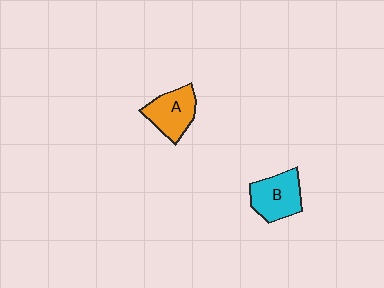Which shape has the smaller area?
Shape A (orange).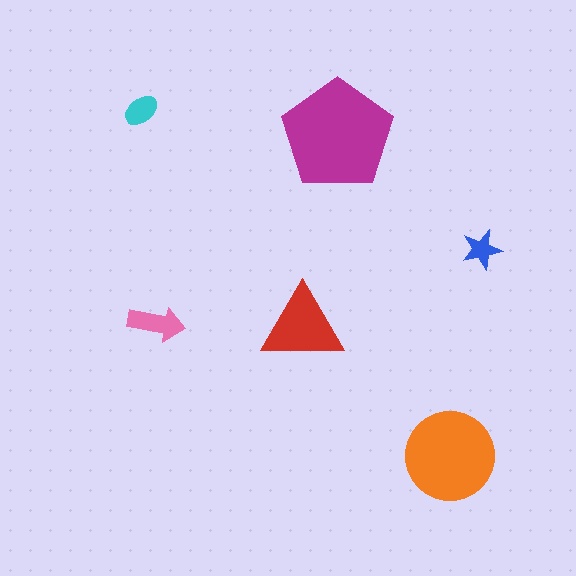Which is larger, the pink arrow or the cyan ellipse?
The pink arrow.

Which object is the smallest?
The blue star.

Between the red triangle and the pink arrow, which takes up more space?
The red triangle.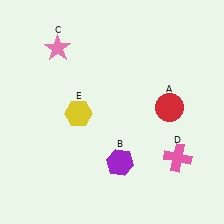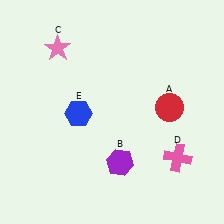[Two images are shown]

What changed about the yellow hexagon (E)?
In Image 1, E is yellow. In Image 2, it changed to blue.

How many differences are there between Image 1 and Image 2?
There is 1 difference between the two images.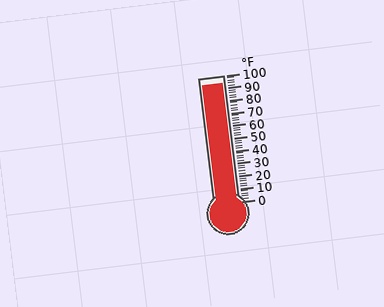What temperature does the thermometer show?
The thermometer shows approximately 94°F.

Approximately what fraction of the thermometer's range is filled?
The thermometer is filled to approximately 95% of its range.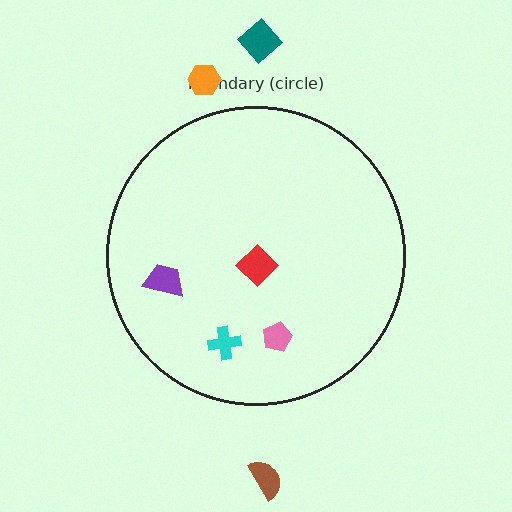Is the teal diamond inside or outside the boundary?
Outside.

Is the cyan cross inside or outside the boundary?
Inside.